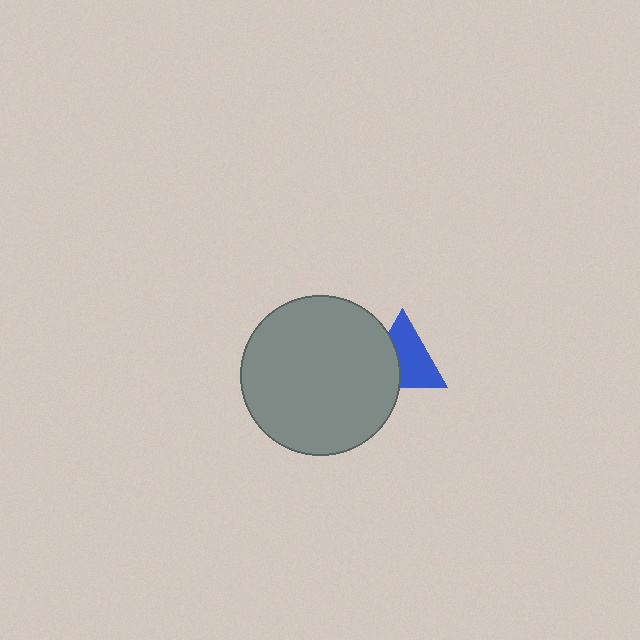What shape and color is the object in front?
The object in front is a gray circle.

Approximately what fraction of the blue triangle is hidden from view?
Roughly 38% of the blue triangle is hidden behind the gray circle.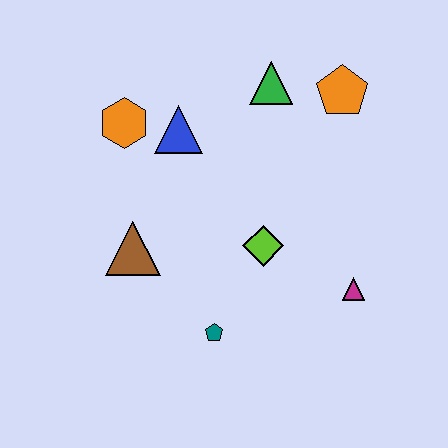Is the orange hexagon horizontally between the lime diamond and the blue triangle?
No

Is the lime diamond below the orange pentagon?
Yes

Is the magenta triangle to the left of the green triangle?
No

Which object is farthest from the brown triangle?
The orange pentagon is farthest from the brown triangle.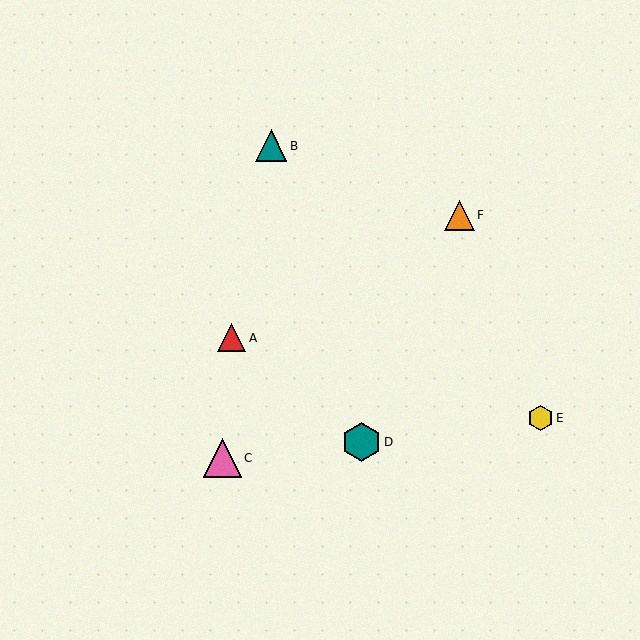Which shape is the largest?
The teal hexagon (labeled D) is the largest.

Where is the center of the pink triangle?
The center of the pink triangle is at (222, 458).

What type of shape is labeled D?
Shape D is a teal hexagon.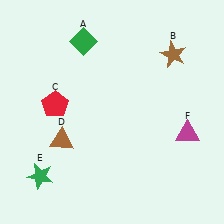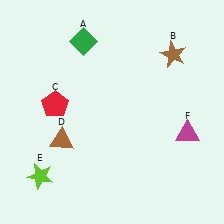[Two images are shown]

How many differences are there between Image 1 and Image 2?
There is 1 difference between the two images.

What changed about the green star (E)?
In Image 1, E is green. In Image 2, it changed to lime.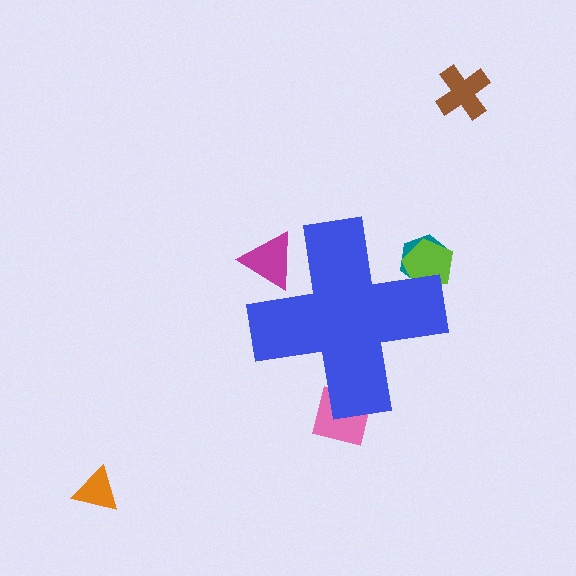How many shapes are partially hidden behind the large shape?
4 shapes are partially hidden.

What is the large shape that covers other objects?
A blue cross.